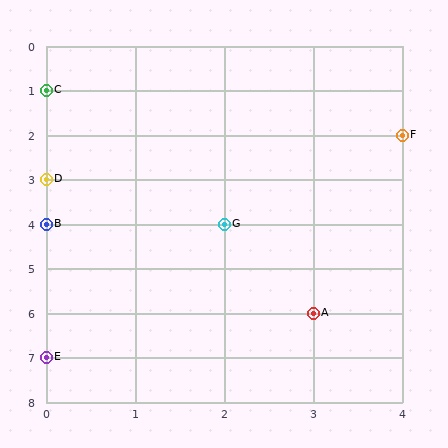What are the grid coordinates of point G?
Point G is at grid coordinates (2, 4).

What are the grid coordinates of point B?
Point B is at grid coordinates (0, 4).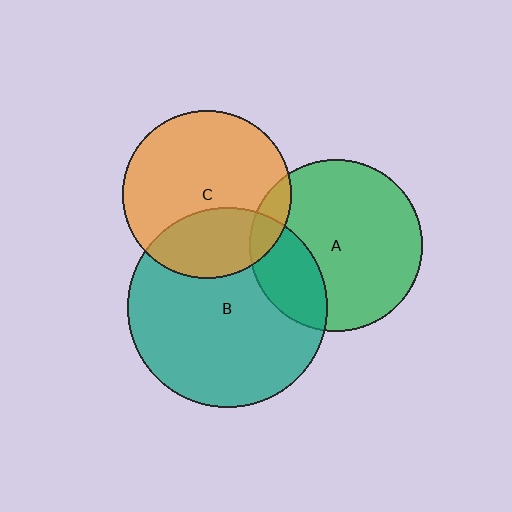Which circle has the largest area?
Circle B (teal).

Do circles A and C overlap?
Yes.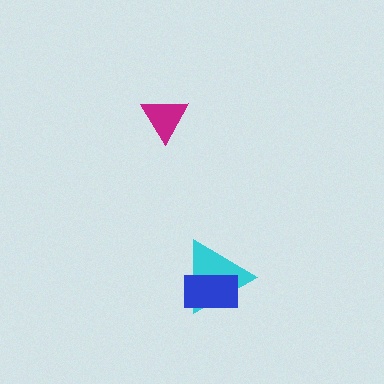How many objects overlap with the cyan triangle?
1 object overlaps with the cyan triangle.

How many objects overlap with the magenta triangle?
0 objects overlap with the magenta triangle.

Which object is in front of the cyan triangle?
The blue rectangle is in front of the cyan triangle.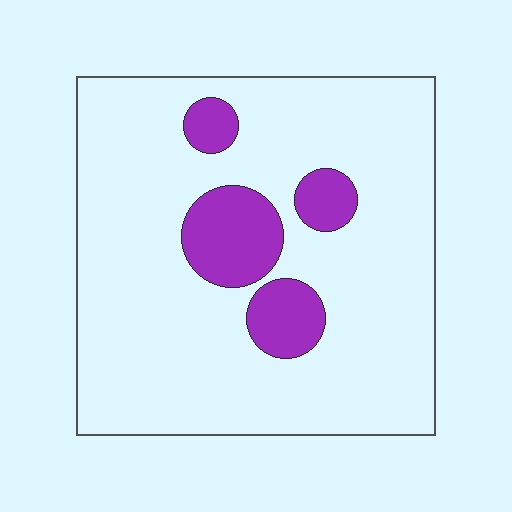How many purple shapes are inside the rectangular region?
4.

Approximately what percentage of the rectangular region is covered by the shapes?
Approximately 15%.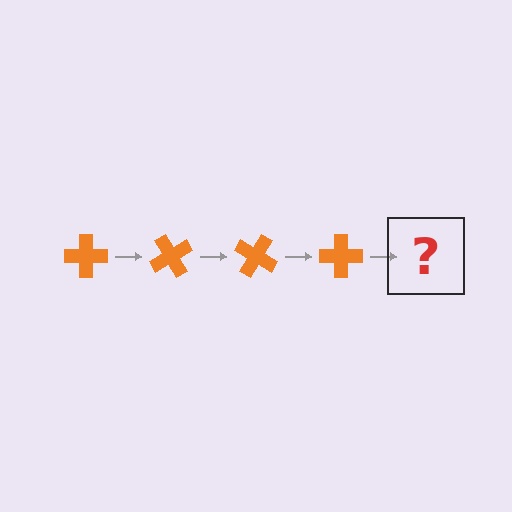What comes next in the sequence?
The next element should be an orange cross rotated 240 degrees.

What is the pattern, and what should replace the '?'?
The pattern is that the cross rotates 60 degrees each step. The '?' should be an orange cross rotated 240 degrees.